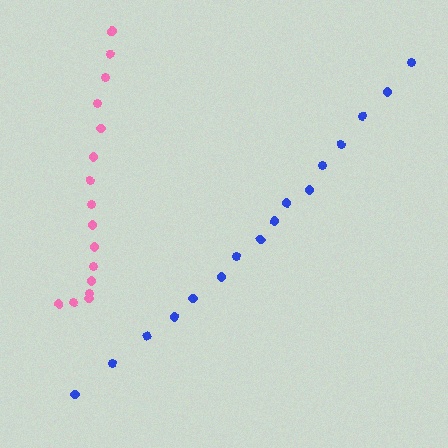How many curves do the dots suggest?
There are 2 distinct paths.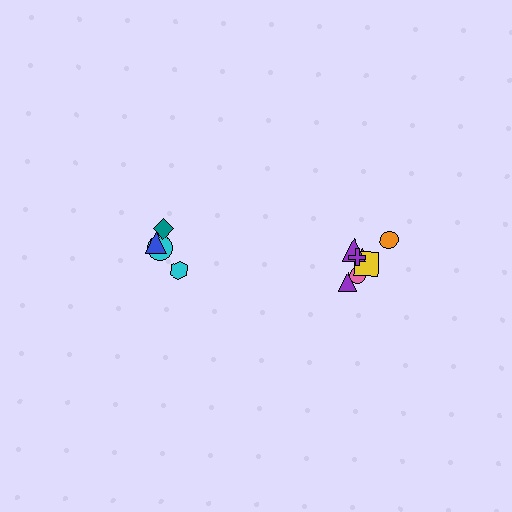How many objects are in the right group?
There are 7 objects.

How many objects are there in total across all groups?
There are 11 objects.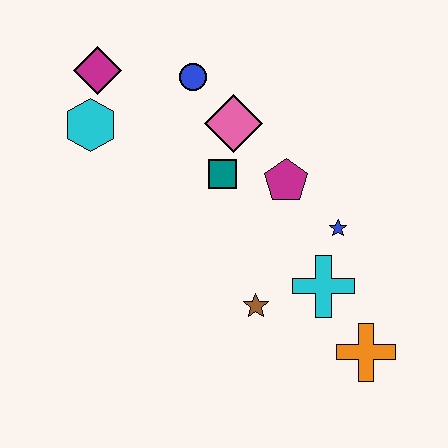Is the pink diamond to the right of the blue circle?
Yes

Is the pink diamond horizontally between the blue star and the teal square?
Yes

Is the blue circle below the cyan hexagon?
No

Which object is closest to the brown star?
The cyan cross is closest to the brown star.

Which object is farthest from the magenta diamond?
The orange cross is farthest from the magenta diamond.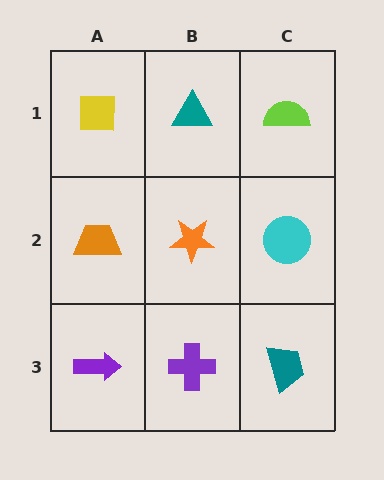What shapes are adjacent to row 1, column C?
A cyan circle (row 2, column C), a teal triangle (row 1, column B).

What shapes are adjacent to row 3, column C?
A cyan circle (row 2, column C), a purple cross (row 3, column B).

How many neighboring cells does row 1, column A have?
2.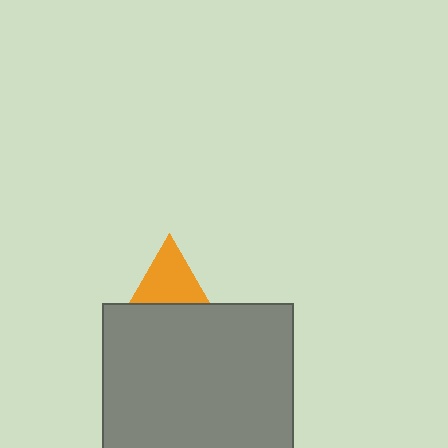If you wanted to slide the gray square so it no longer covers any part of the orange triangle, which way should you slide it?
Slide it down — that is the most direct way to separate the two shapes.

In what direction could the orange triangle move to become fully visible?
The orange triangle could move up. That would shift it out from behind the gray square entirely.